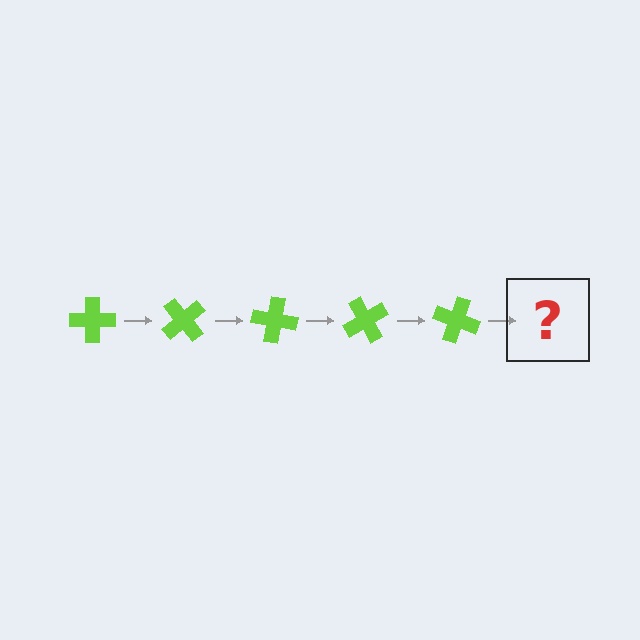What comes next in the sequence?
The next element should be a lime cross rotated 250 degrees.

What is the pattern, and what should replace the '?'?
The pattern is that the cross rotates 50 degrees each step. The '?' should be a lime cross rotated 250 degrees.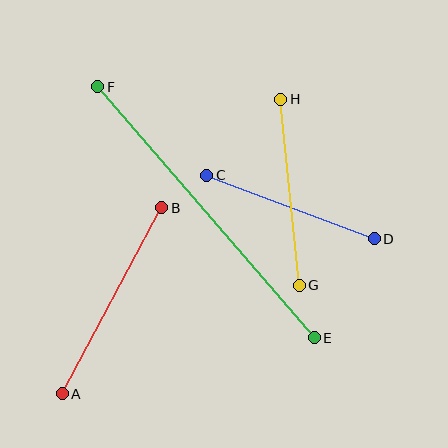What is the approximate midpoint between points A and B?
The midpoint is at approximately (112, 301) pixels.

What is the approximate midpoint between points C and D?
The midpoint is at approximately (291, 207) pixels.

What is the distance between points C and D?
The distance is approximately 179 pixels.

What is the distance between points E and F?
The distance is approximately 332 pixels.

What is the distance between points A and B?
The distance is approximately 211 pixels.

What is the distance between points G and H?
The distance is approximately 187 pixels.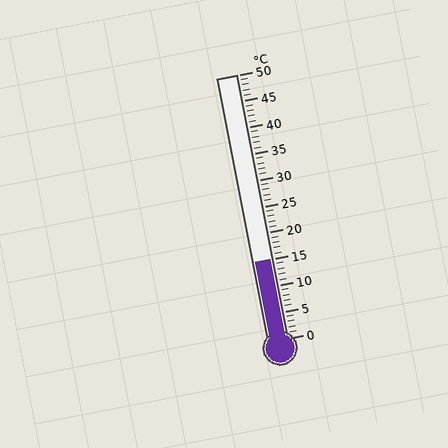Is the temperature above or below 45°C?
The temperature is below 45°C.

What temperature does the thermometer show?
The thermometer shows approximately 15°C.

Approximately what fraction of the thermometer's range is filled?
The thermometer is filled to approximately 30% of its range.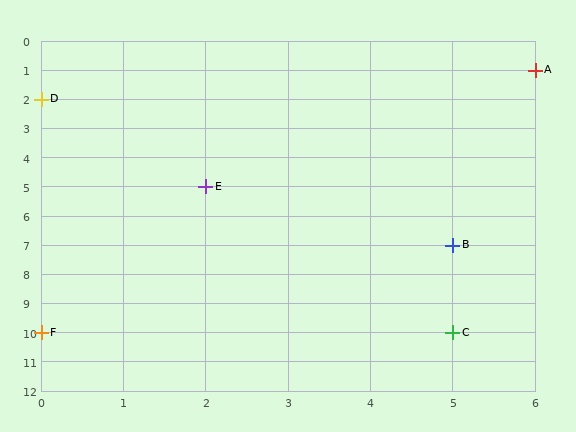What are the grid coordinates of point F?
Point F is at grid coordinates (0, 10).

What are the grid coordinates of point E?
Point E is at grid coordinates (2, 5).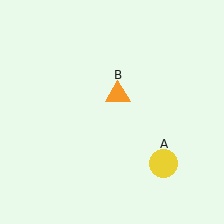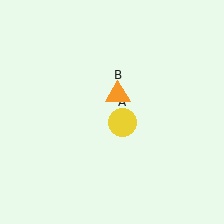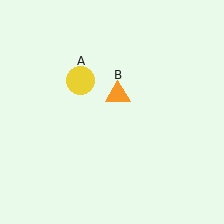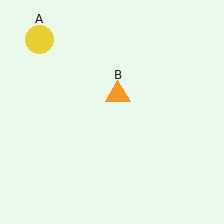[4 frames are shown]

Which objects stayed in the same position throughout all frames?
Orange triangle (object B) remained stationary.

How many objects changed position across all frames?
1 object changed position: yellow circle (object A).